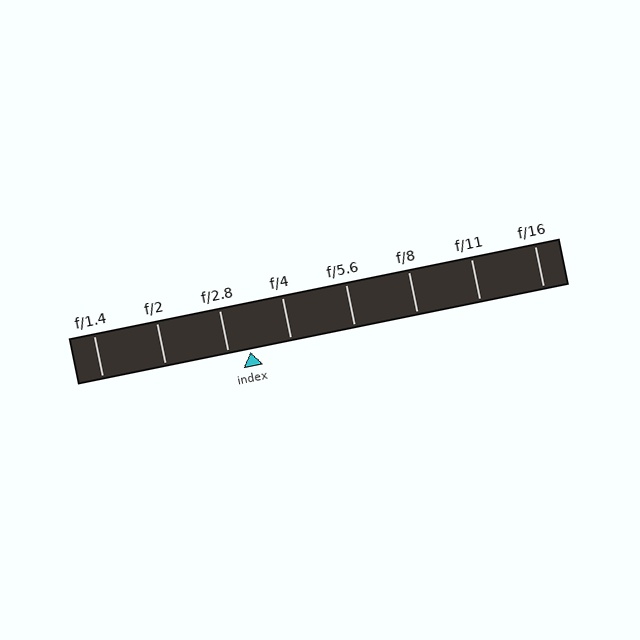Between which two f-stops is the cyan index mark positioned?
The index mark is between f/2.8 and f/4.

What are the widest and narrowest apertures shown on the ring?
The widest aperture shown is f/1.4 and the narrowest is f/16.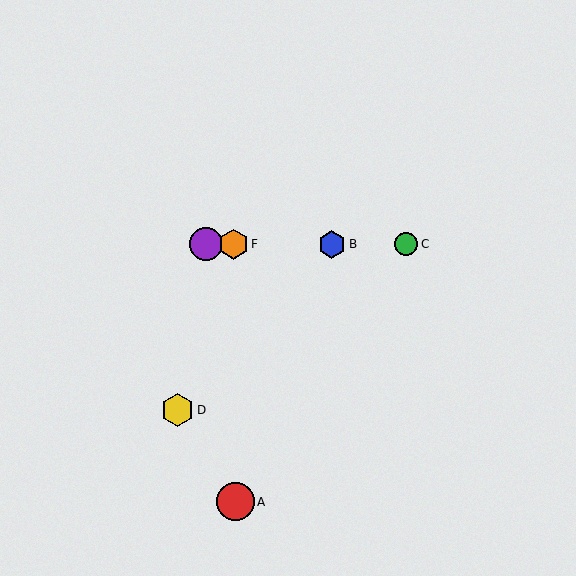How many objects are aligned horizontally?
4 objects (B, C, E, F) are aligned horizontally.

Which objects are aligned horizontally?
Objects B, C, E, F are aligned horizontally.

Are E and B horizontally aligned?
Yes, both are at y≈244.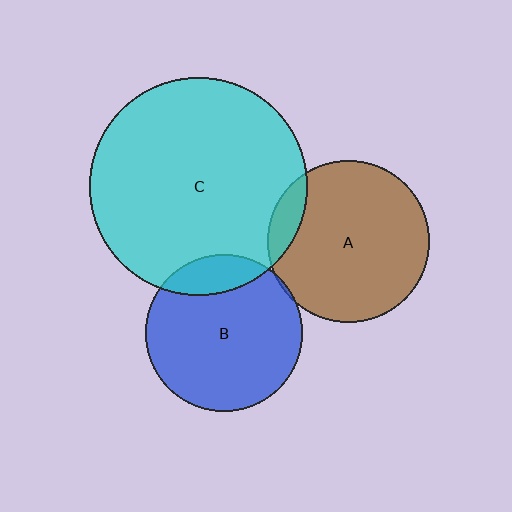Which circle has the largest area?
Circle C (cyan).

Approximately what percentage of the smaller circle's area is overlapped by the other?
Approximately 5%.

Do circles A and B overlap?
Yes.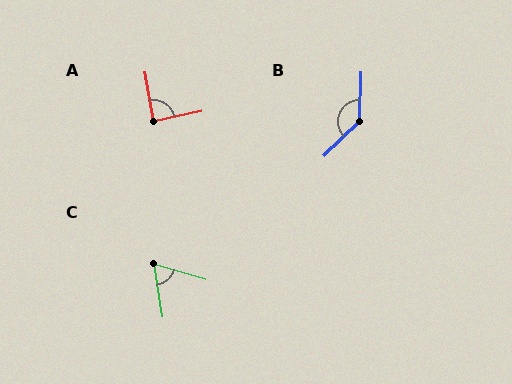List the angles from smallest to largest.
C (65°), A (87°), B (135°).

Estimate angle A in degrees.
Approximately 87 degrees.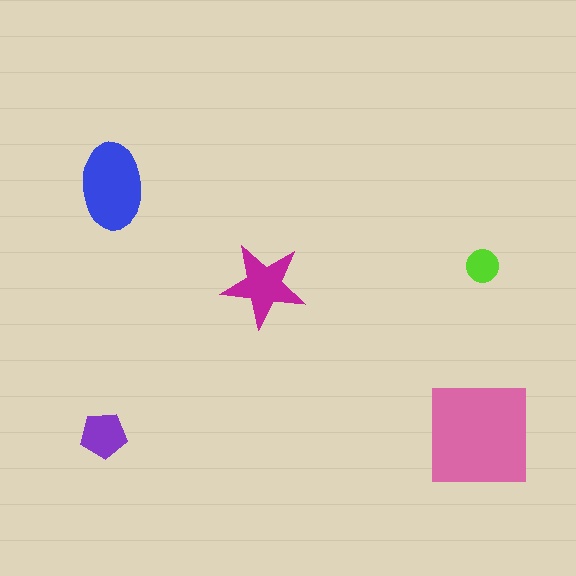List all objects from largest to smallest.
The pink square, the blue ellipse, the magenta star, the purple pentagon, the lime circle.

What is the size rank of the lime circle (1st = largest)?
5th.